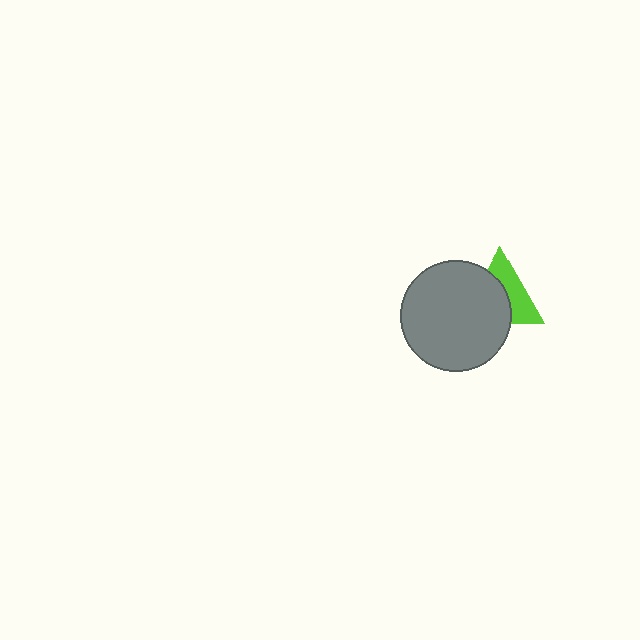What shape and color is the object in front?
The object in front is a gray circle.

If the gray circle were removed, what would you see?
You would see the complete lime triangle.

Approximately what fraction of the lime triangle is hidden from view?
Roughly 54% of the lime triangle is hidden behind the gray circle.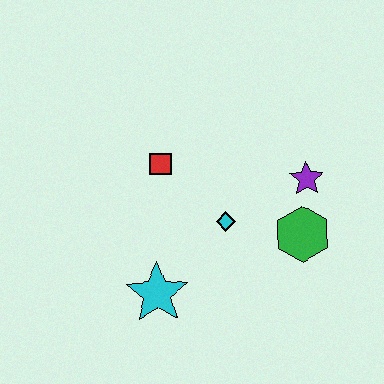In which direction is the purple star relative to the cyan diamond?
The purple star is to the right of the cyan diamond.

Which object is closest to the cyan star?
The cyan diamond is closest to the cyan star.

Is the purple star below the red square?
Yes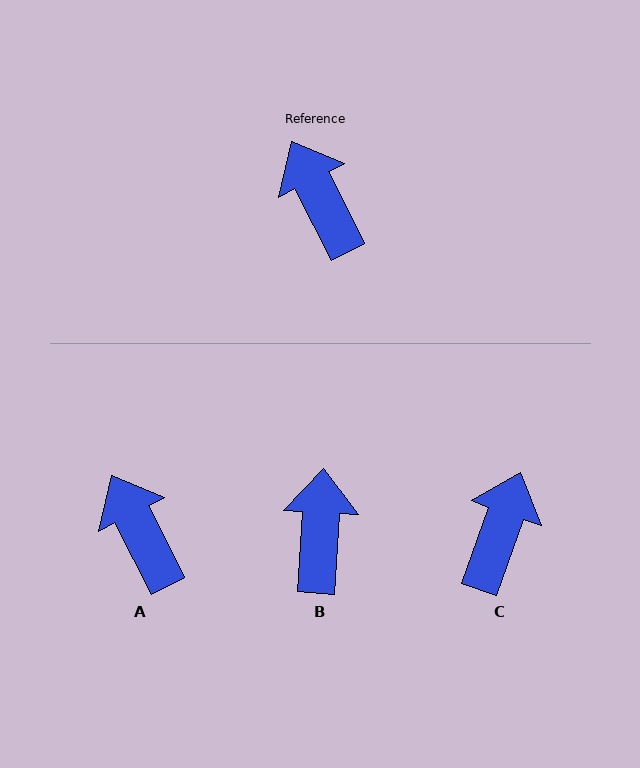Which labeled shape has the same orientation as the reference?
A.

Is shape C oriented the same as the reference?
No, it is off by about 47 degrees.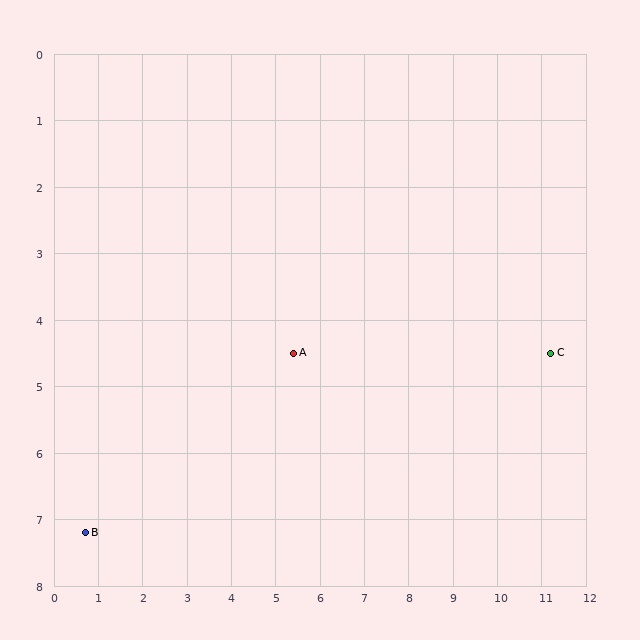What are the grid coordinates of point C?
Point C is at approximately (11.2, 4.5).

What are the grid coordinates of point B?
Point B is at approximately (0.7, 7.2).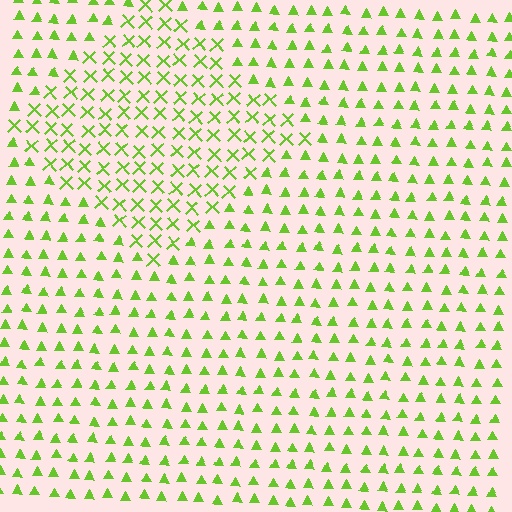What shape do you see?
I see a diamond.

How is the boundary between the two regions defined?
The boundary is defined by a change in element shape: X marks inside vs. triangles outside. All elements share the same color and spacing.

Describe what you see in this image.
The image is filled with small lime elements arranged in a uniform grid. A diamond-shaped region contains X marks, while the surrounding area contains triangles. The boundary is defined purely by the change in element shape.